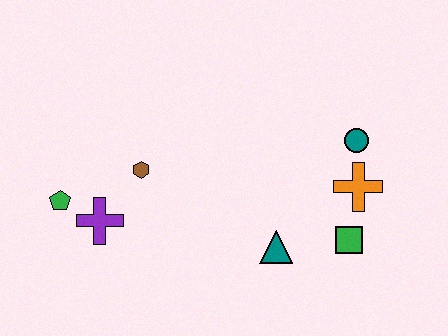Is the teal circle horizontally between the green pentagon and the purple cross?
No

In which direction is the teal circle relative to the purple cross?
The teal circle is to the right of the purple cross.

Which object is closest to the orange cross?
The teal circle is closest to the orange cross.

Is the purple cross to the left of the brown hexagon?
Yes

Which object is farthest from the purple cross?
The teal circle is farthest from the purple cross.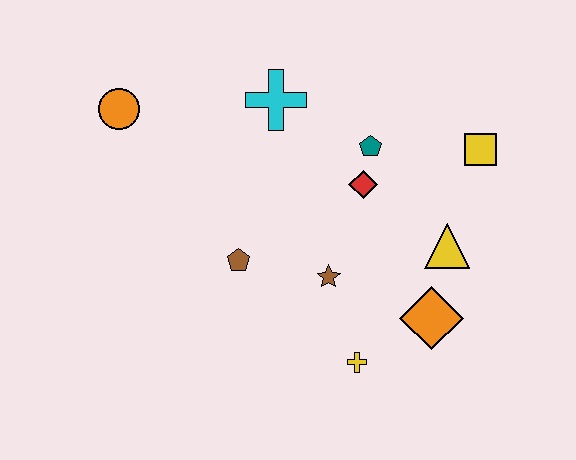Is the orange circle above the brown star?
Yes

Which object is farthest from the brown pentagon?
The yellow square is farthest from the brown pentagon.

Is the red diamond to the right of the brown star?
Yes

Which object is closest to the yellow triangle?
The orange diamond is closest to the yellow triangle.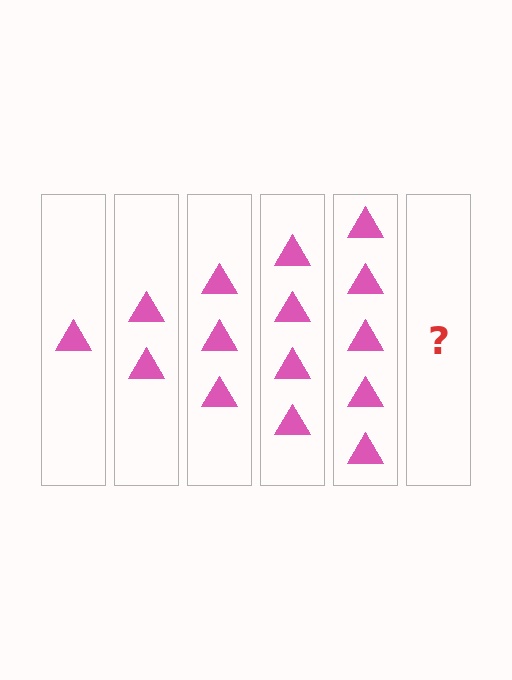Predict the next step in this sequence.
The next step is 6 triangles.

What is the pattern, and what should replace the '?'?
The pattern is that each step adds one more triangle. The '?' should be 6 triangles.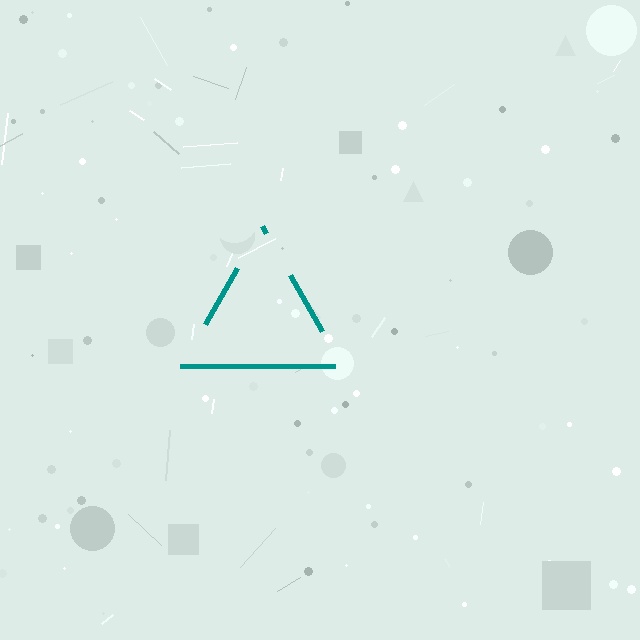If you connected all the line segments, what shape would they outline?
They would outline a triangle.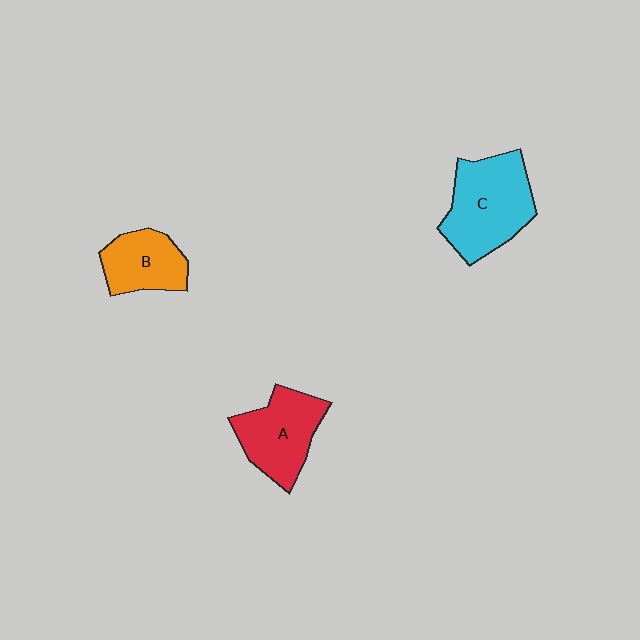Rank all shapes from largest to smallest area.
From largest to smallest: C (cyan), A (red), B (orange).